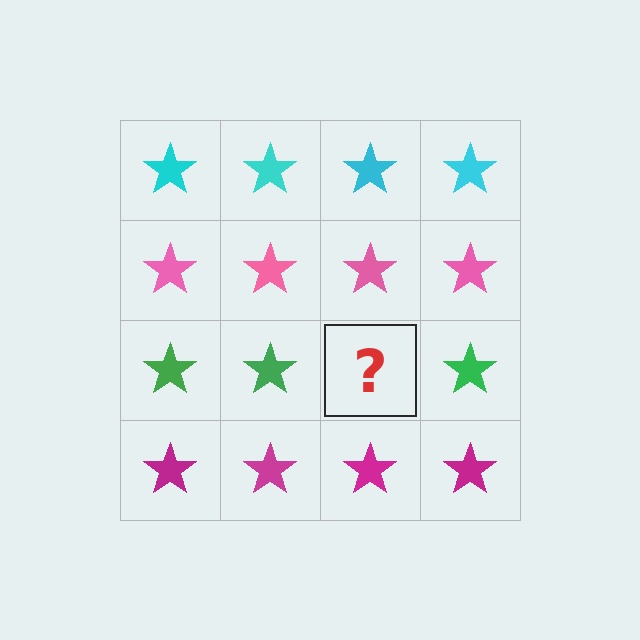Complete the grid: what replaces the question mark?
The question mark should be replaced with a green star.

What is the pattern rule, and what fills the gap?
The rule is that each row has a consistent color. The gap should be filled with a green star.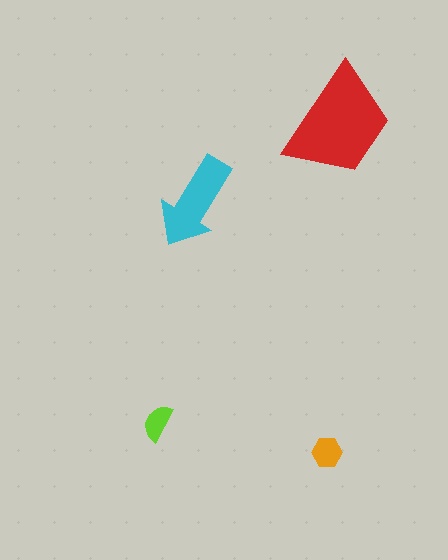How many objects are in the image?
There are 4 objects in the image.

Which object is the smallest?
The lime semicircle.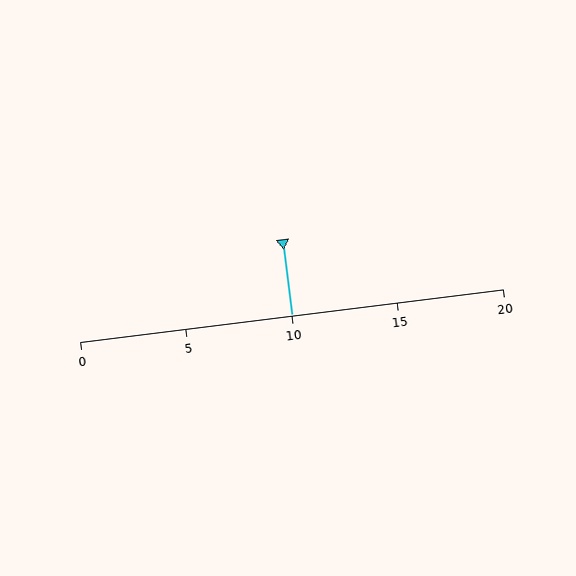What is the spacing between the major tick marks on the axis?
The major ticks are spaced 5 apart.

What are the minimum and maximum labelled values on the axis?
The axis runs from 0 to 20.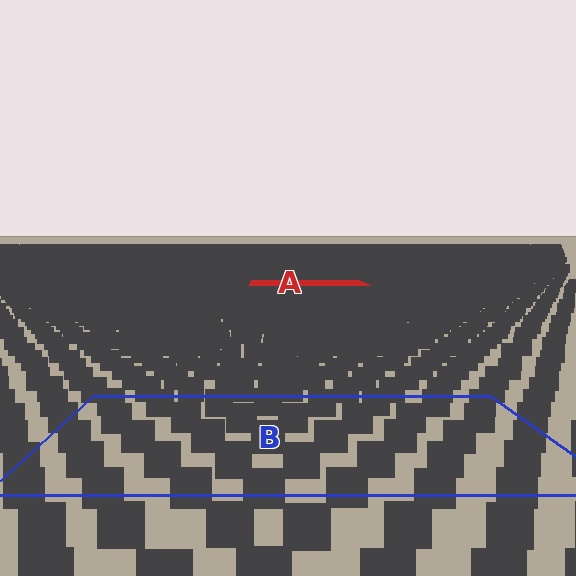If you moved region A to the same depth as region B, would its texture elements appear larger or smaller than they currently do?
They would appear larger. At a closer depth, the same texture elements are projected at a bigger on-screen size.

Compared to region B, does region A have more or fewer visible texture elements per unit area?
Region A has more texture elements per unit area — they are packed more densely because it is farther away.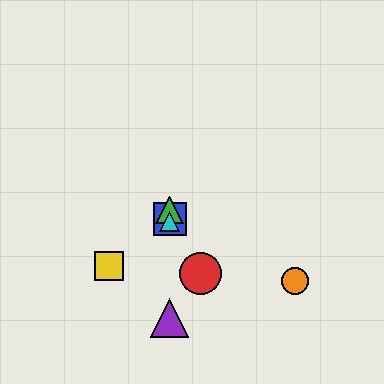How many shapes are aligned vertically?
4 shapes (the blue square, the green triangle, the purple triangle, the cyan triangle) are aligned vertically.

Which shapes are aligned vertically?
The blue square, the green triangle, the purple triangle, the cyan triangle are aligned vertically.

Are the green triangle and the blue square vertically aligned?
Yes, both are at x≈170.